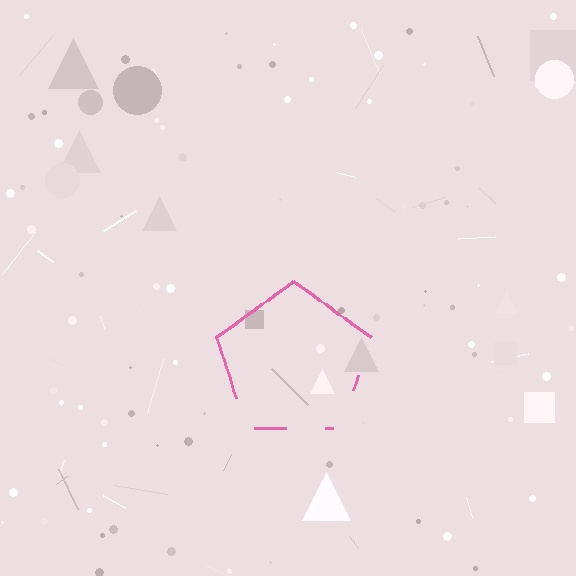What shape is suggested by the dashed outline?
The dashed outline suggests a pentagon.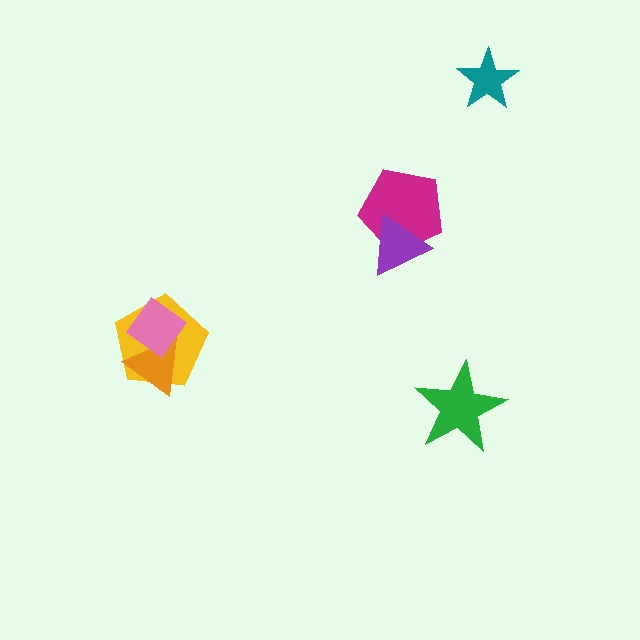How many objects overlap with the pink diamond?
2 objects overlap with the pink diamond.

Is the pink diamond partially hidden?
No, no other shape covers it.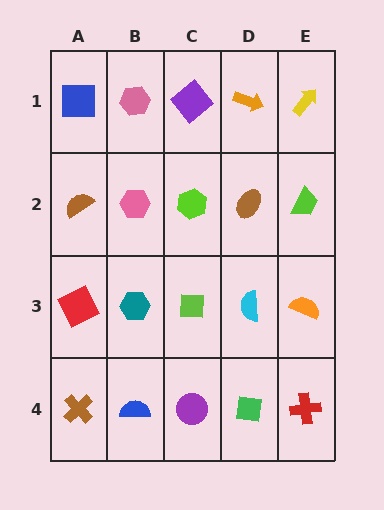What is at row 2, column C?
A lime hexagon.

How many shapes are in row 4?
5 shapes.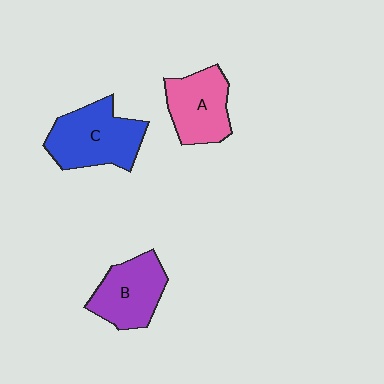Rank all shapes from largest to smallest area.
From largest to smallest: C (blue), B (purple), A (pink).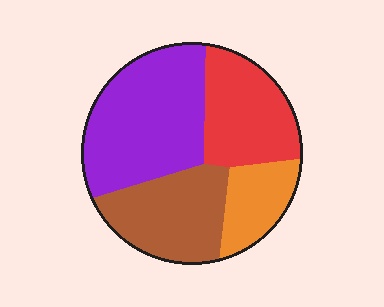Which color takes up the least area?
Orange, at roughly 15%.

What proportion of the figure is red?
Red takes up about one quarter (1/4) of the figure.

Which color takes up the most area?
Purple, at roughly 40%.